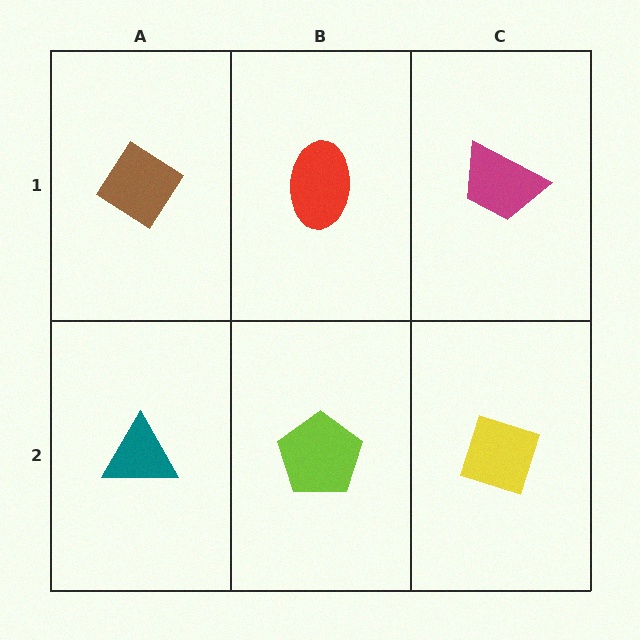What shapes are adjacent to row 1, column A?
A teal triangle (row 2, column A), a red ellipse (row 1, column B).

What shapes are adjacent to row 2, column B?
A red ellipse (row 1, column B), a teal triangle (row 2, column A), a yellow diamond (row 2, column C).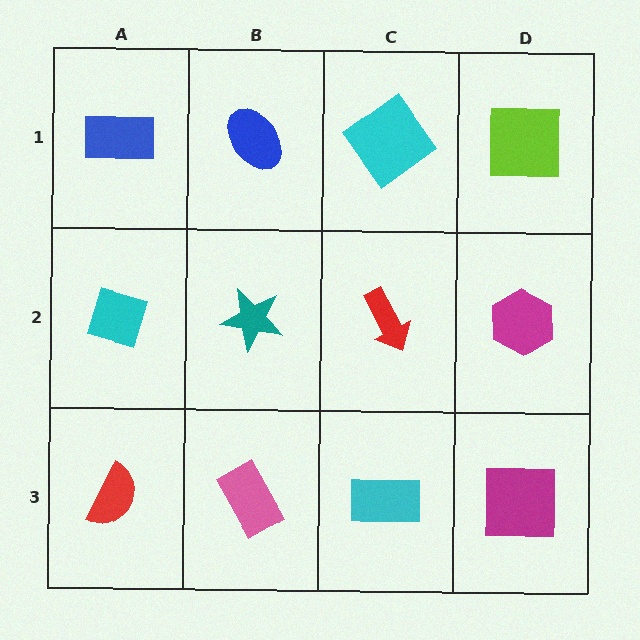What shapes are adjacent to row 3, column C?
A red arrow (row 2, column C), a pink rectangle (row 3, column B), a magenta square (row 3, column D).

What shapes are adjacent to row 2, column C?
A cyan diamond (row 1, column C), a cyan rectangle (row 3, column C), a teal star (row 2, column B), a magenta hexagon (row 2, column D).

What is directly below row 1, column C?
A red arrow.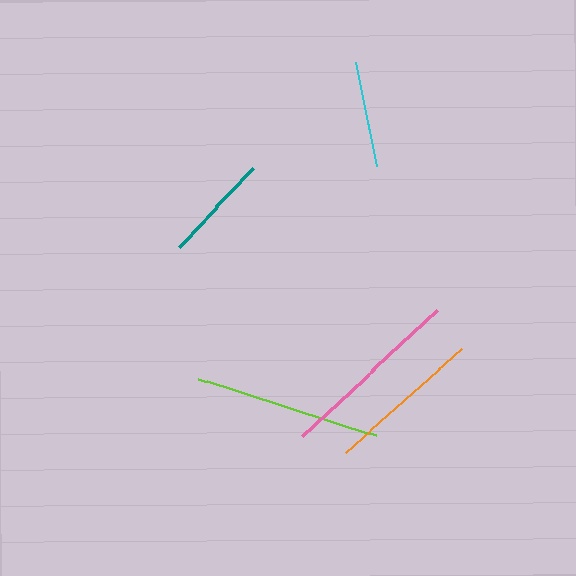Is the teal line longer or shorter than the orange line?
The orange line is longer than the teal line.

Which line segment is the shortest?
The cyan line is the shortest at approximately 106 pixels.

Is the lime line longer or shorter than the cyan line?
The lime line is longer than the cyan line.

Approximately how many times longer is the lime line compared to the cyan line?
The lime line is approximately 1.8 times the length of the cyan line.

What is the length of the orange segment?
The orange segment is approximately 155 pixels long.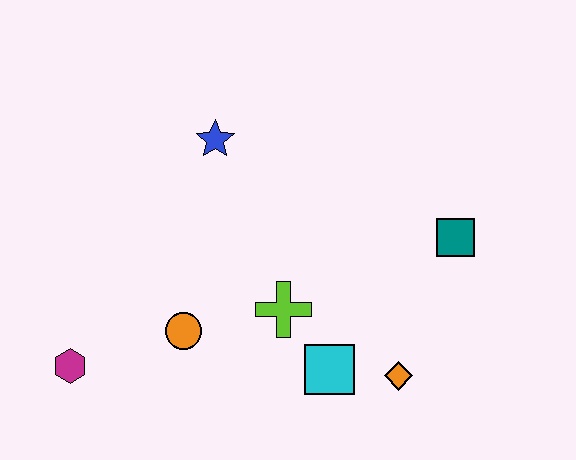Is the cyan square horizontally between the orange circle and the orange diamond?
Yes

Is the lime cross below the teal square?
Yes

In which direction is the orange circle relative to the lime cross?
The orange circle is to the left of the lime cross.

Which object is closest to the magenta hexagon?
The orange circle is closest to the magenta hexagon.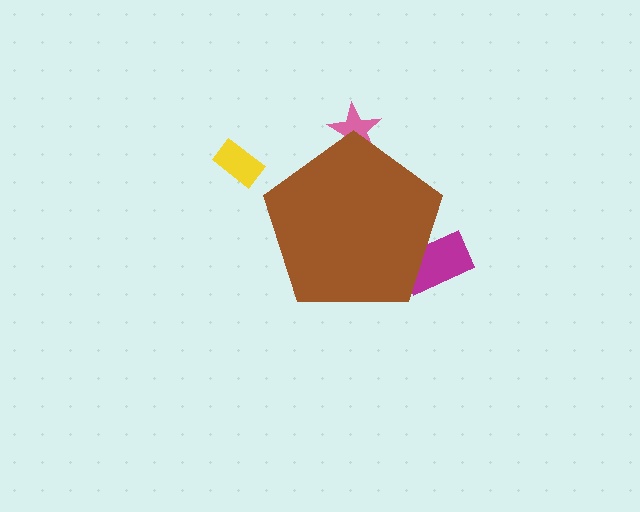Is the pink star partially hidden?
Yes, the pink star is partially hidden behind the brown pentagon.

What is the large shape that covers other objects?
A brown pentagon.